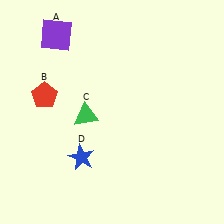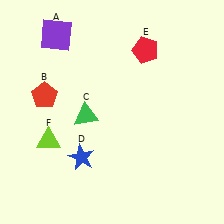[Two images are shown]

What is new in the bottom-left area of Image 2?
A lime triangle (F) was added in the bottom-left area of Image 2.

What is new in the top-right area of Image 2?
A red pentagon (E) was added in the top-right area of Image 2.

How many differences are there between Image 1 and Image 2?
There are 2 differences between the two images.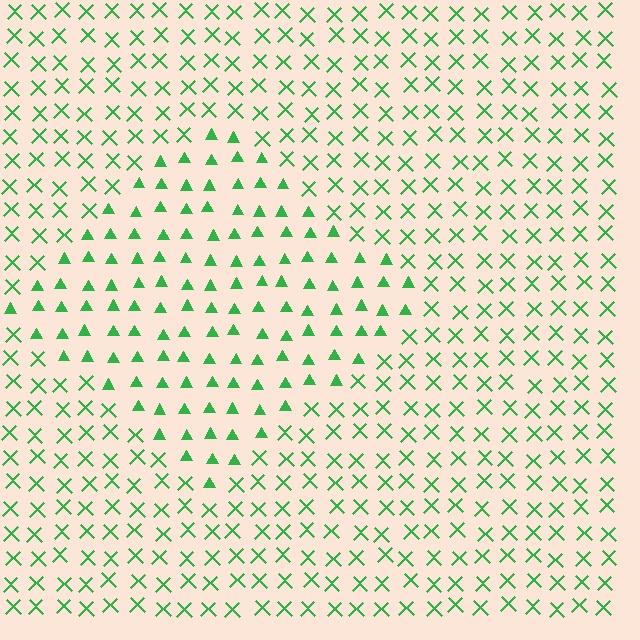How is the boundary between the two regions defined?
The boundary is defined by a change in element shape: triangles inside vs. X marks outside. All elements share the same color and spacing.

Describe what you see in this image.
The image is filled with small green elements arranged in a uniform grid. A diamond-shaped region contains triangles, while the surrounding area contains X marks. The boundary is defined purely by the change in element shape.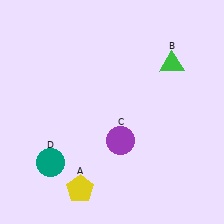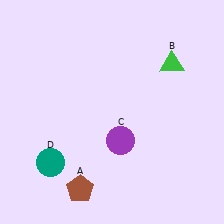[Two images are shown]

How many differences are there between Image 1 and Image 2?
There is 1 difference between the two images.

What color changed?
The pentagon (A) changed from yellow in Image 1 to brown in Image 2.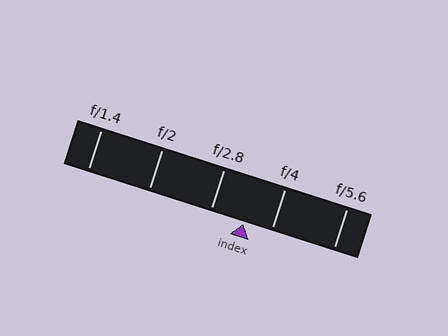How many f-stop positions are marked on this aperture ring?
There are 5 f-stop positions marked.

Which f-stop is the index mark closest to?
The index mark is closest to f/4.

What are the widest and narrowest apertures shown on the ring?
The widest aperture shown is f/1.4 and the narrowest is f/5.6.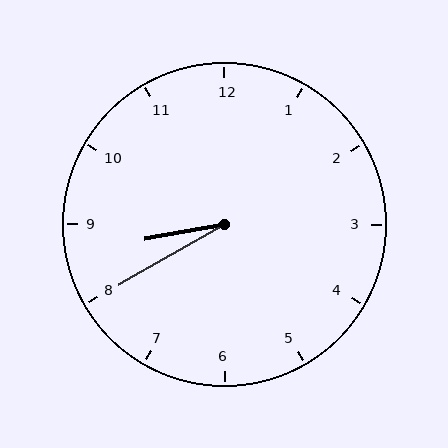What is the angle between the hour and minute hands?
Approximately 20 degrees.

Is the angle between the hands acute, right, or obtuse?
It is acute.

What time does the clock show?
8:40.